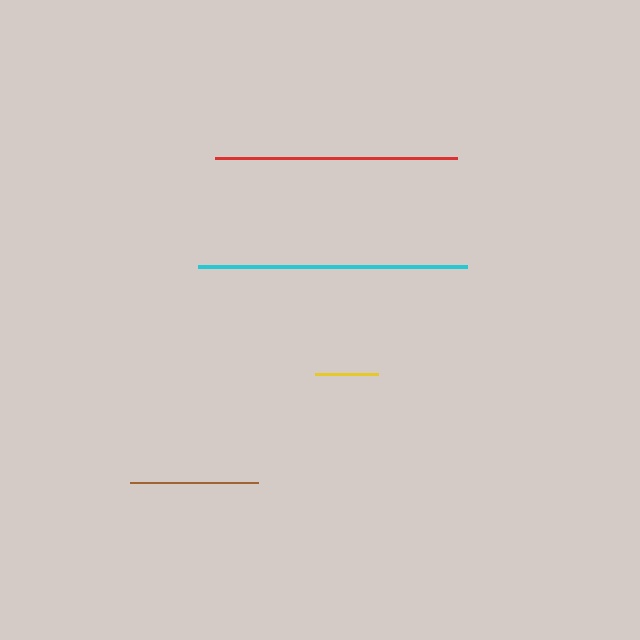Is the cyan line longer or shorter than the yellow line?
The cyan line is longer than the yellow line.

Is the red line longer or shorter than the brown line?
The red line is longer than the brown line.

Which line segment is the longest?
The cyan line is the longest at approximately 269 pixels.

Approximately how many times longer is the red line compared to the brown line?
The red line is approximately 1.9 times the length of the brown line.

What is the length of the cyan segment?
The cyan segment is approximately 269 pixels long.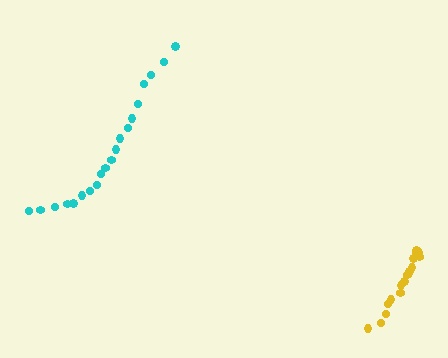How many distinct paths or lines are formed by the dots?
There are 2 distinct paths.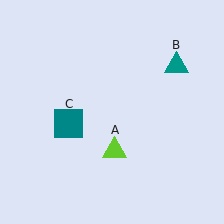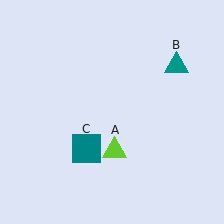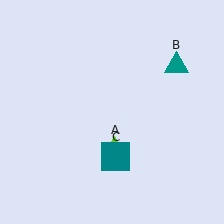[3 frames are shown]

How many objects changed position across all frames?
1 object changed position: teal square (object C).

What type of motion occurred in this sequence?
The teal square (object C) rotated counterclockwise around the center of the scene.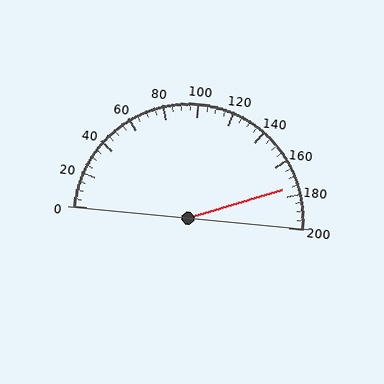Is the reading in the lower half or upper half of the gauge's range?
The reading is in the upper half of the range (0 to 200).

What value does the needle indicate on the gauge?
The needle indicates approximately 175.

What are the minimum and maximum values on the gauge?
The gauge ranges from 0 to 200.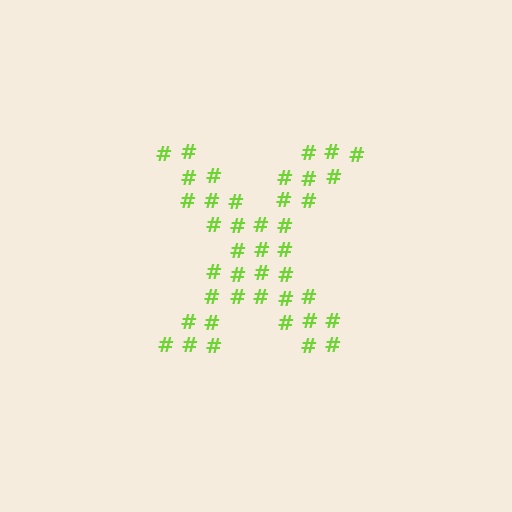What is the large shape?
The large shape is the letter X.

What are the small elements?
The small elements are hash symbols.